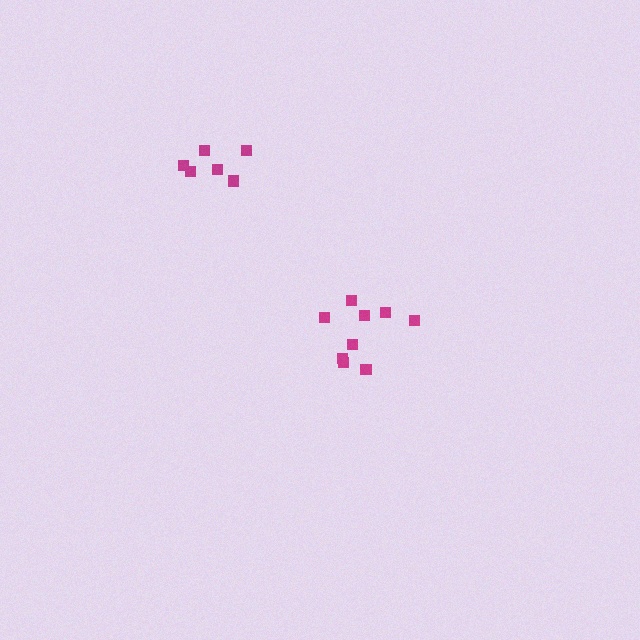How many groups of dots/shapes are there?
There are 2 groups.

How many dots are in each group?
Group 1: 6 dots, Group 2: 9 dots (15 total).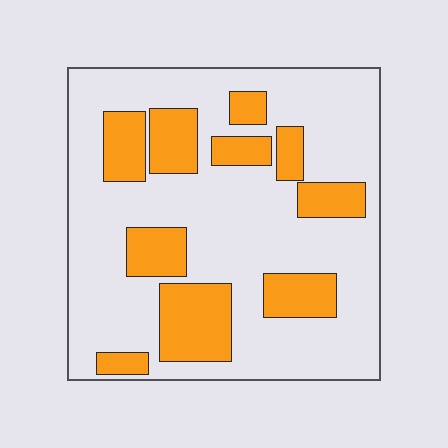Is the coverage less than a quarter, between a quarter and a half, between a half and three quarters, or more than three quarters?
Between a quarter and a half.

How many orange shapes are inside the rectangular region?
10.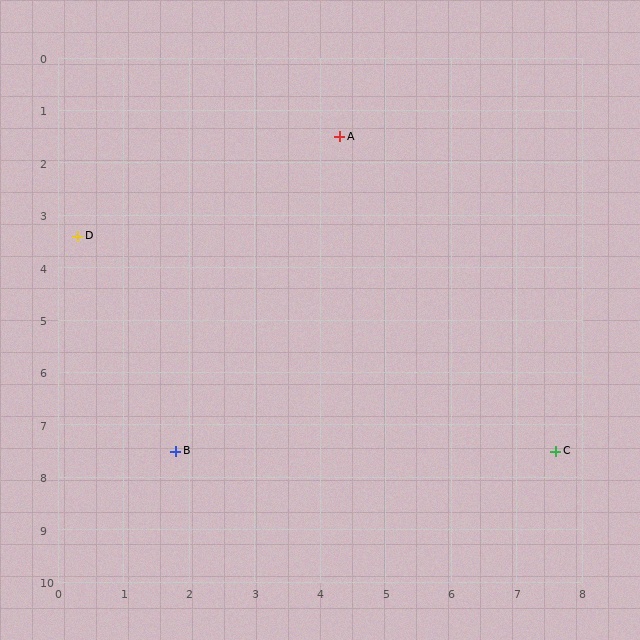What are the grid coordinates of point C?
Point C is at approximately (7.6, 7.5).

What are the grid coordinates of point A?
Point A is at approximately (4.3, 1.5).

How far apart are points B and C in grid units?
Points B and C are about 5.8 grid units apart.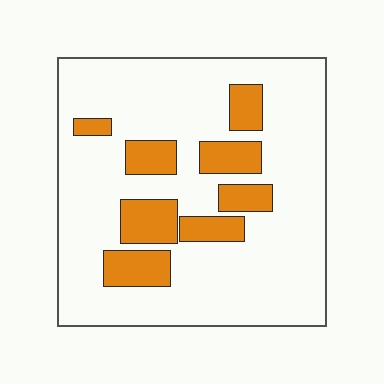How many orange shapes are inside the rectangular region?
8.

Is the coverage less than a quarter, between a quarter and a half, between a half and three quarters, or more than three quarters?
Less than a quarter.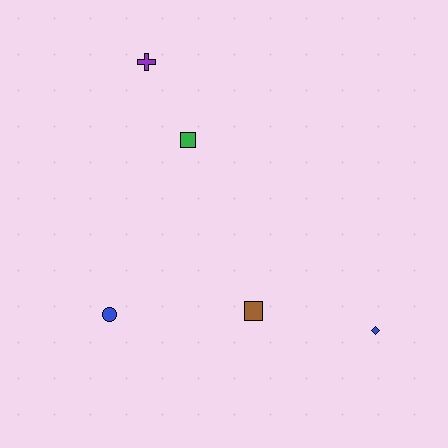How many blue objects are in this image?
There are 2 blue objects.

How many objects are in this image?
There are 5 objects.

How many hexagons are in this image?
There are no hexagons.